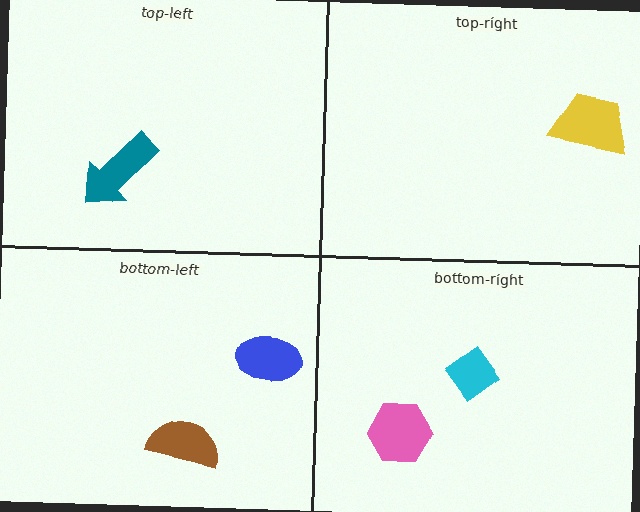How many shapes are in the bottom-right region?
2.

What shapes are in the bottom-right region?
The cyan diamond, the pink hexagon.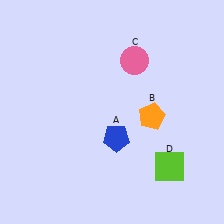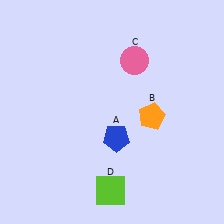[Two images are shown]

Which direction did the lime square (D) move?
The lime square (D) moved left.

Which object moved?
The lime square (D) moved left.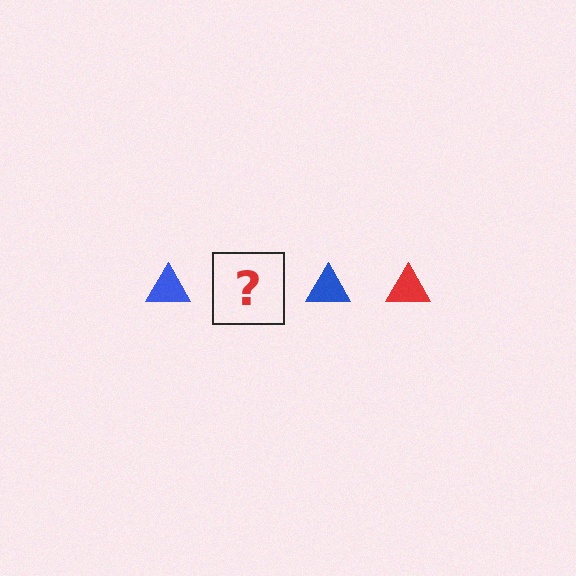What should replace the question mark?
The question mark should be replaced with a red triangle.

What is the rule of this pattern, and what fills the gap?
The rule is that the pattern cycles through blue, red triangles. The gap should be filled with a red triangle.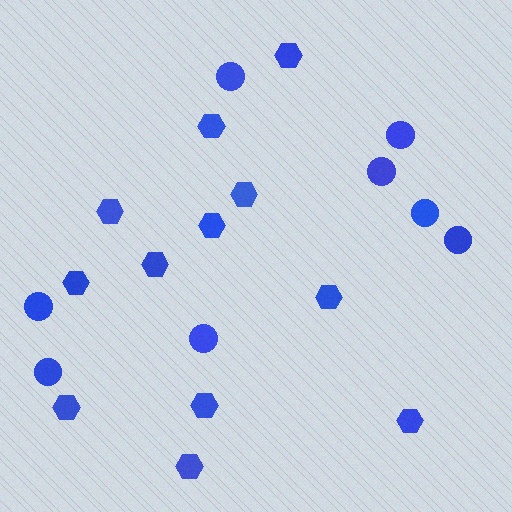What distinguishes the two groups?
There are 2 groups: one group of circles (8) and one group of hexagons (12).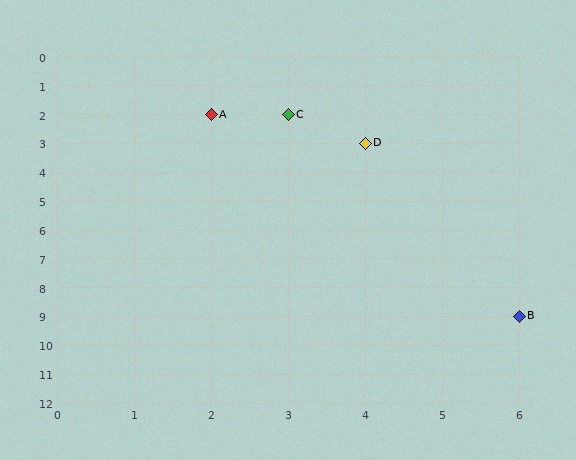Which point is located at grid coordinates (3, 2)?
Point C is at (3, 2).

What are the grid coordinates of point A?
Point A is at grid coordinates (2, 2).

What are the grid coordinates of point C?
Point C is at grid coordinates (3, 2).